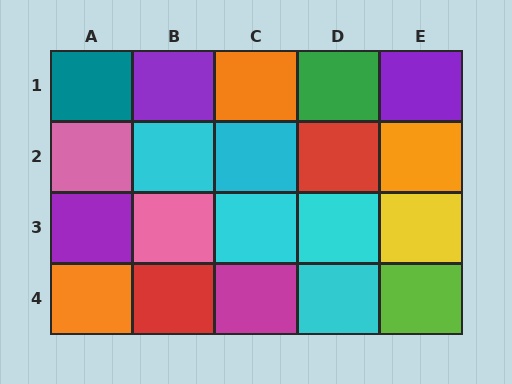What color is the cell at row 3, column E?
Yellow.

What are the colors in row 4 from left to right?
Orange, red, magenta, cyan, lime.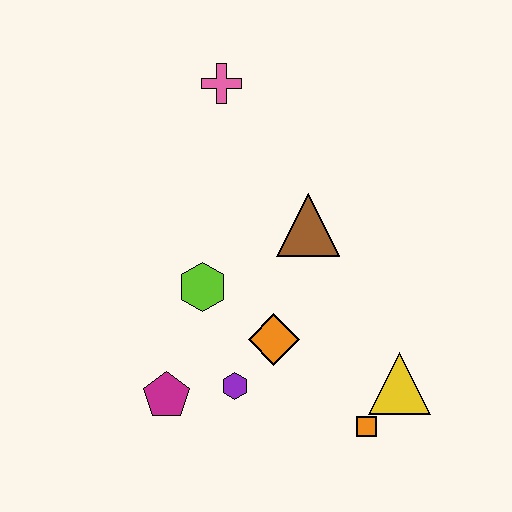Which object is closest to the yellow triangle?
The orange square is closest to the yellow triangle.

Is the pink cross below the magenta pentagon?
No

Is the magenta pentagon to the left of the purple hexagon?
Yes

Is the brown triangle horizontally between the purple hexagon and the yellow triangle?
Yes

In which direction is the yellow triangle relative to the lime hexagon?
The yellow triangle is to the right of the lime hexagon.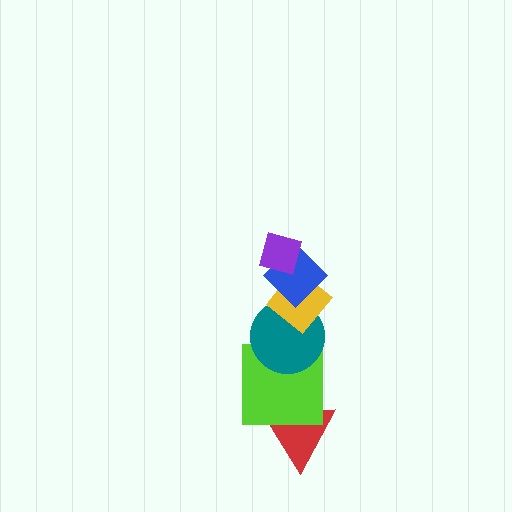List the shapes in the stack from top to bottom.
From top to bottom: the purple square, the blue diamond, the yellow diamond, the teal circle, the lime square, the red triangle.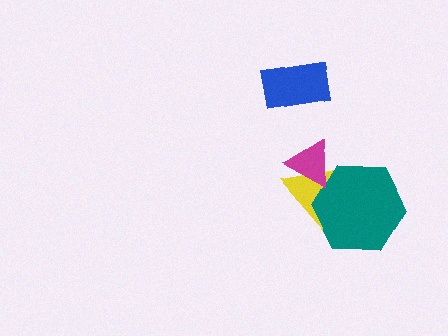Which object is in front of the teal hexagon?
The magenta triangle is in front of the teal hexagon.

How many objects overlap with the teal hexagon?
2 objects overlap with the teal hexagon.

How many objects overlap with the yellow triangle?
2 objects overlap with the yellow triangle.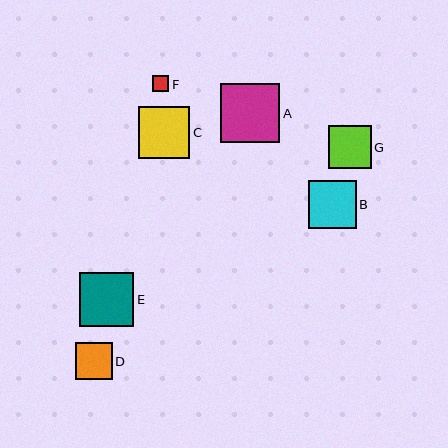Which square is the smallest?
Square F is the smallest with a size of approximately 16 pixels.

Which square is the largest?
Square A is the largest with a size of approximately 60 pixels.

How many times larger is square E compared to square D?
Square E is approximately 1.5 times the size of square D.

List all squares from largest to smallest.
From largest to smallest: A, E, C, B, G, D, F.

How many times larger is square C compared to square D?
Square C is approximately 1.4 times the size of square D.